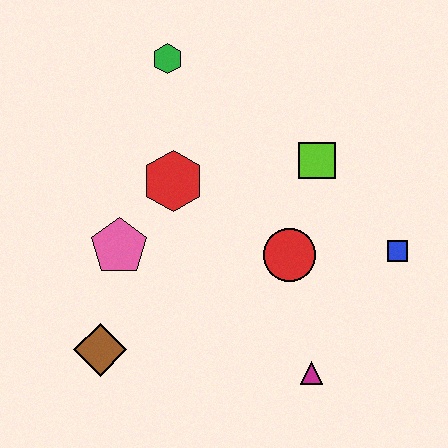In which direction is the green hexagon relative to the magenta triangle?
The green hexagon is above the magenta triangle.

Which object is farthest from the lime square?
The brown diamond is farthest from the lime square.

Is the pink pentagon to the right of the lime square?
No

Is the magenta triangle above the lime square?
No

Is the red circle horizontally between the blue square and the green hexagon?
Yes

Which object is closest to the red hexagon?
The pink pentagon is closest to the red hexagon.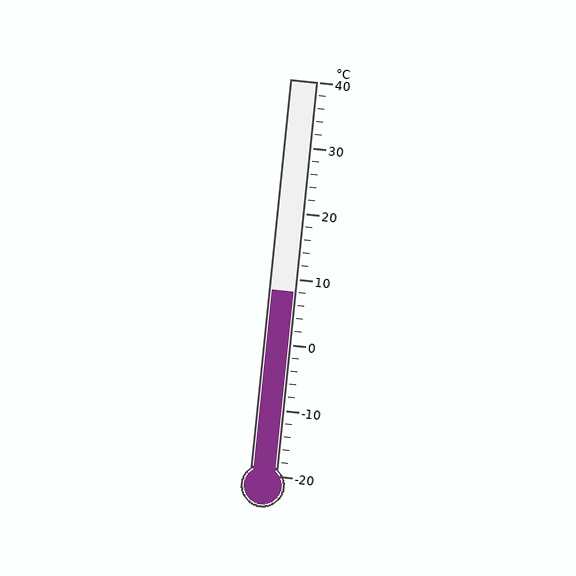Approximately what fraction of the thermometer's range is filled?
The thermometer is filled to approximately 45% of its range.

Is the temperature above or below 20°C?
The temperature is below 20°C.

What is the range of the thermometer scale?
The thermometer scale ranges from -20°C to 40°C.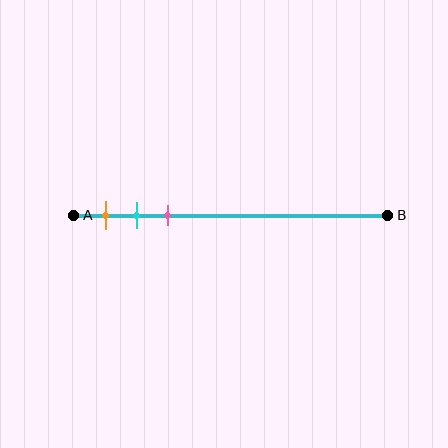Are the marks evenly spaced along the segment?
Yes, the marks are approximately evenly spaced.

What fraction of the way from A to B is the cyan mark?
The cyan mark is approximately 20% (0.2) of the way from A to B.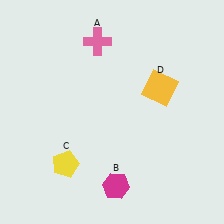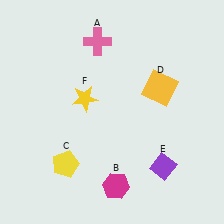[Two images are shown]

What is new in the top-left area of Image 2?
A yellow star (F) was added in the top-left area of Image 2.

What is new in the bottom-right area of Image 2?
A purple diamond (E) was added in the bottom-right area of Image 2.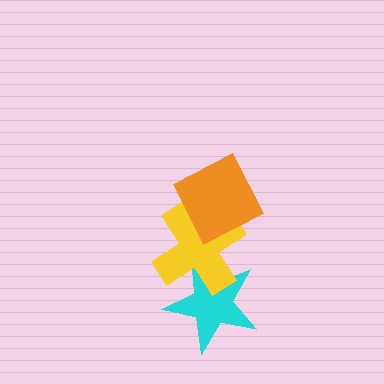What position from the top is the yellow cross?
The yellow cross is 2nd from the top.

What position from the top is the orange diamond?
The orange diamond is 1st from the top.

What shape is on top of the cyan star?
The yellow cross is on top of the cyan star.